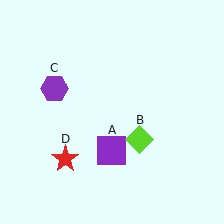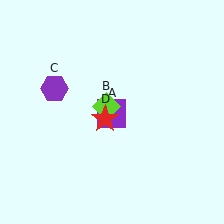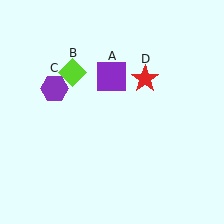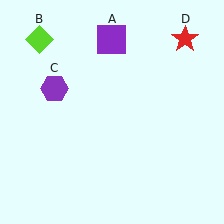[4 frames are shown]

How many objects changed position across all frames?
3 objects changed position: purple square (object A), lime diamond (object B), red star (object D).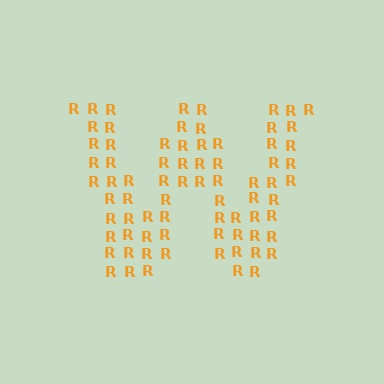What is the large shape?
The large shape is the letter W.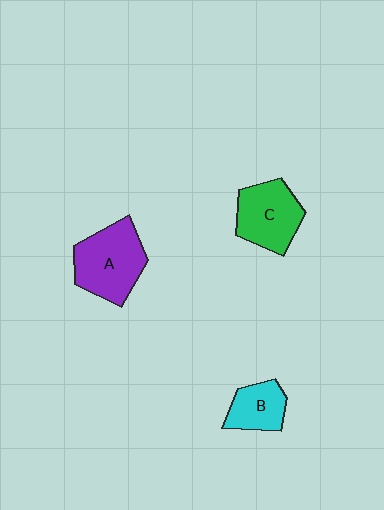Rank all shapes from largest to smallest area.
From largest to smallest: A (purple), C (green), B (cyan).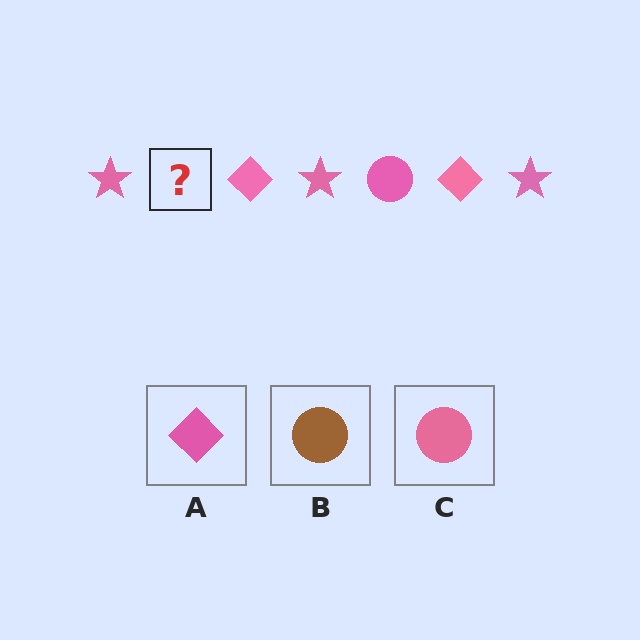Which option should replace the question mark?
Option C.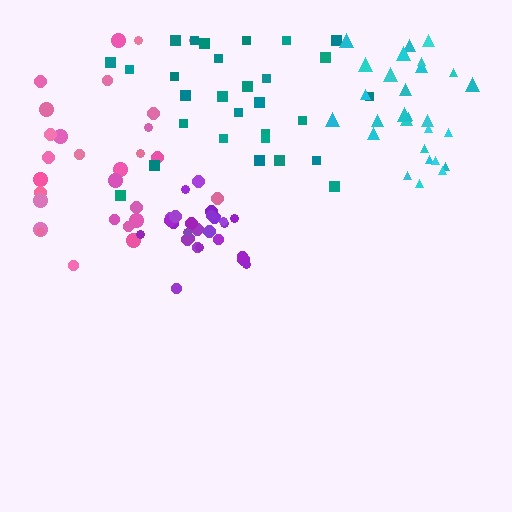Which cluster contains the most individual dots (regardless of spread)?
Pink (29).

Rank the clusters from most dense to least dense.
purple, cyan, teal, pink.